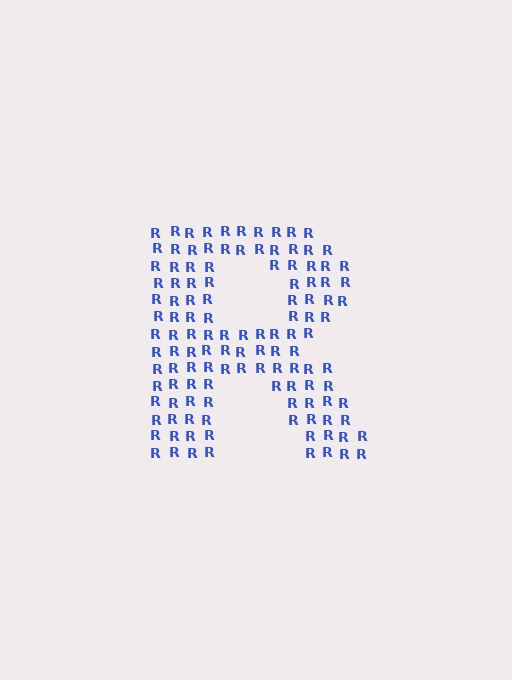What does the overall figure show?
The overall figure shows the letter R.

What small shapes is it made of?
It is made of small letter R's.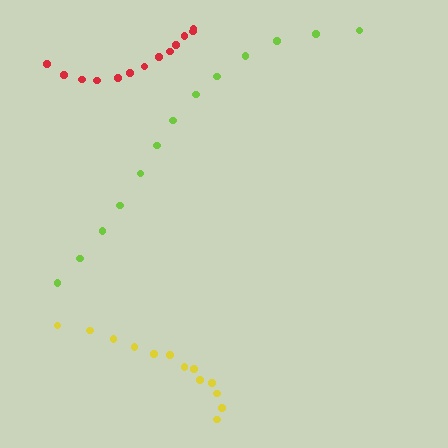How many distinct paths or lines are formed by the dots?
There are 3 distinct paths.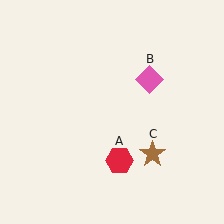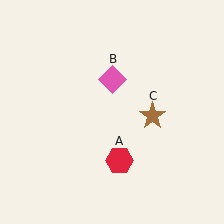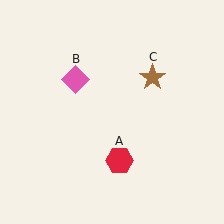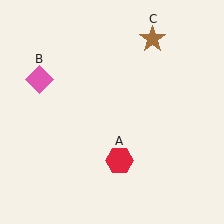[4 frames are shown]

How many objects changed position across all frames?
2 objects changed position: pink diamond (object B), brown star (object C).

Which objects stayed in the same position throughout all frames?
Red hexagon (object A) remained stationary.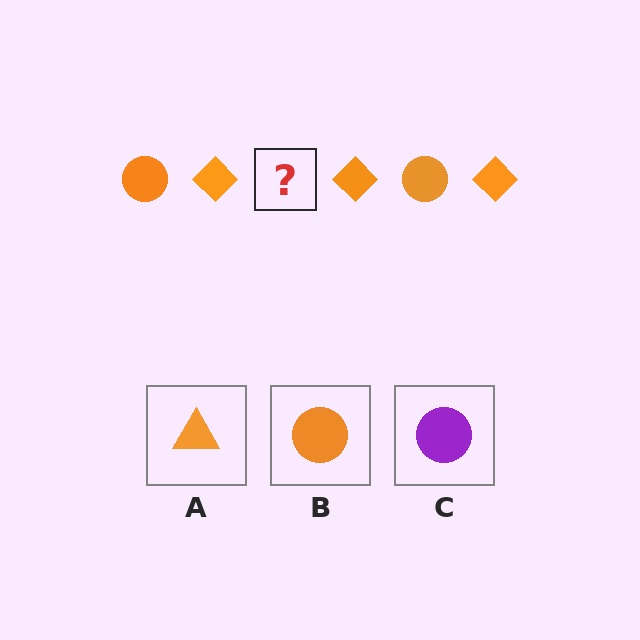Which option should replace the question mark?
Option B.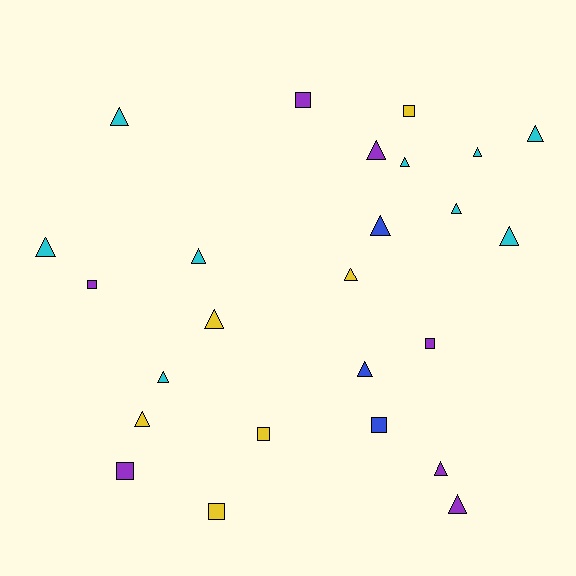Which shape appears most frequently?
Triangle, with 17 objects.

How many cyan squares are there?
There are no cyan squares.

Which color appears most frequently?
Cyan, with 9 objects.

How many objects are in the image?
There are 25 objects.